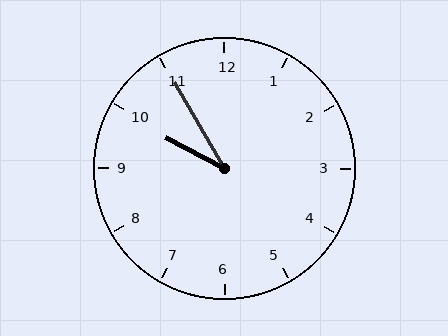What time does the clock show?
9:55.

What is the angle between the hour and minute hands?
Approximately 32 degrees.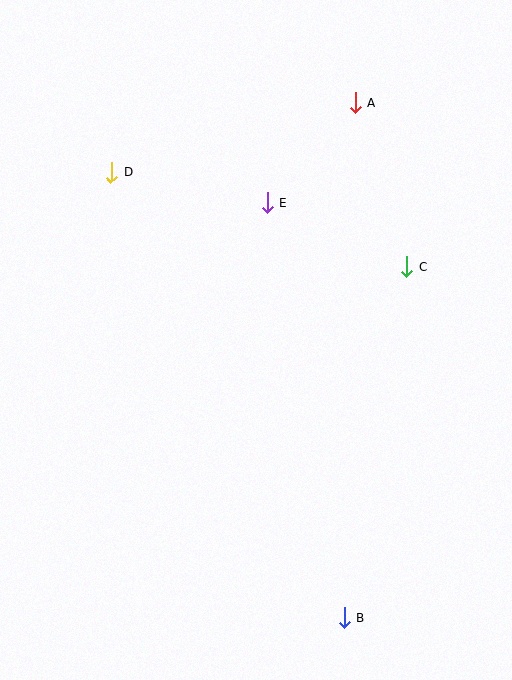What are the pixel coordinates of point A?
Point A is at (355, 103).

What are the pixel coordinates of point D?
Point D is at (111, 172).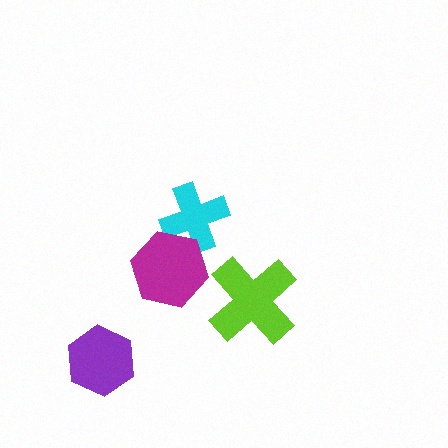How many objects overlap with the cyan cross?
1 object overlaps with the cyan cross.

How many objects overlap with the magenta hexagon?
1 object overlaps with the magenta hexagon.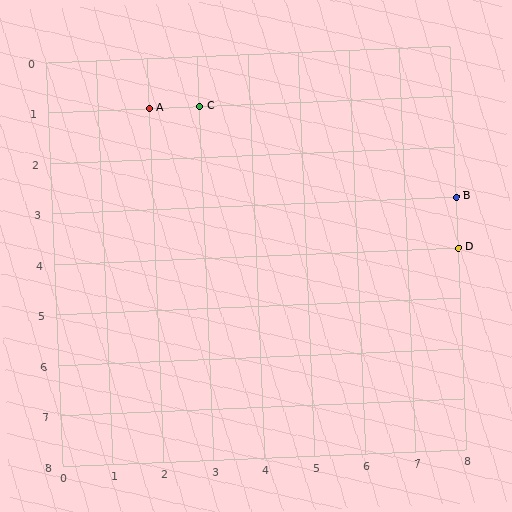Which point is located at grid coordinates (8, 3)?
Point B is at (8, 3).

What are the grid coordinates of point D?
Point D is at grid coordinates (8, 4).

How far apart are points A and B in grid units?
Points A and B are 6 columns and 2 rows apart (about 6.3 grid units diagonally).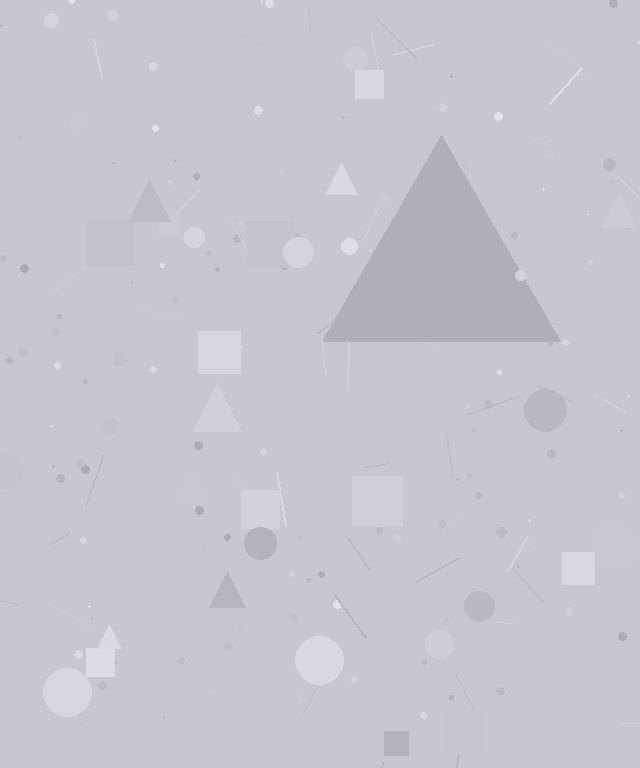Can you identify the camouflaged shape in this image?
The camouflaged shape is a triangle.